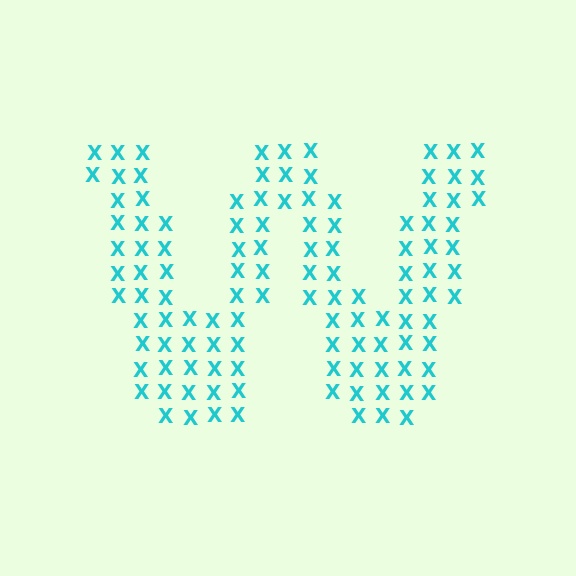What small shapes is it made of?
It is made of small letter X's.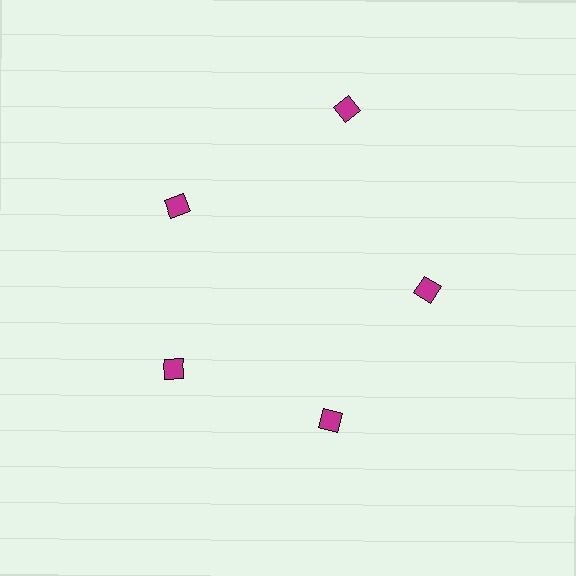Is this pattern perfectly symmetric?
No. The 5 magenta diamonds are arranged in a ring, but one element near the 1 o'clock position is pushed outward from the center, breaking the 5-fold rotational symmetry.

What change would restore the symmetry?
The symmetry would be restored by moving it inward, back onto the ring so that all 5 diamonds sit at equal angles and equal distance from the center.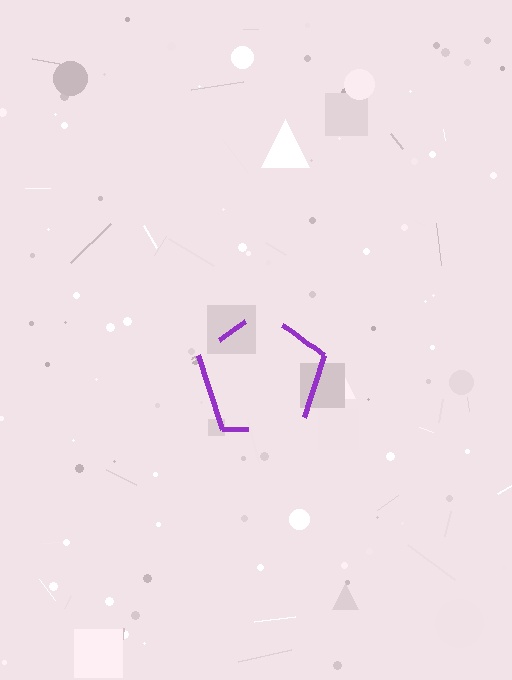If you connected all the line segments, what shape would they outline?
They would outline a pentagon.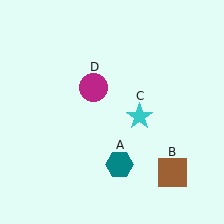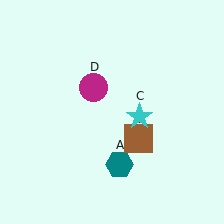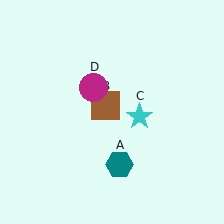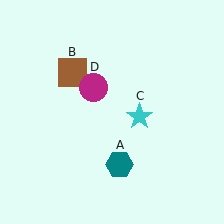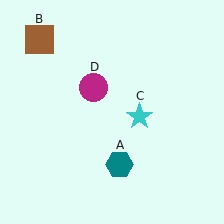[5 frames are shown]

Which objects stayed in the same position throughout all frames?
Teal hexagon (object A) and cyan star (object C) and magenta circle (object D) remained stationary.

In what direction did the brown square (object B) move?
The brown square (object B) moved up and to the left.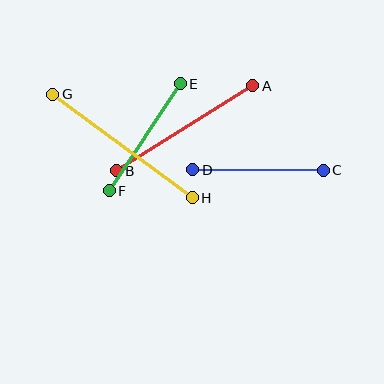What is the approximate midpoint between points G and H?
The midpoint is at approximately (123, 146) pixels.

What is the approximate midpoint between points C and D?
The midpoint is at approximately (258, 170) pixels.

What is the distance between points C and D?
The distance is approximately 131 pixels.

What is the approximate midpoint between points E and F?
The midpoint is at approximately (145, 137) pixels.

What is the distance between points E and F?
The distance is approximately 128 pixels.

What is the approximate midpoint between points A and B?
The midpoint is at approximately (184, 128) pixels.